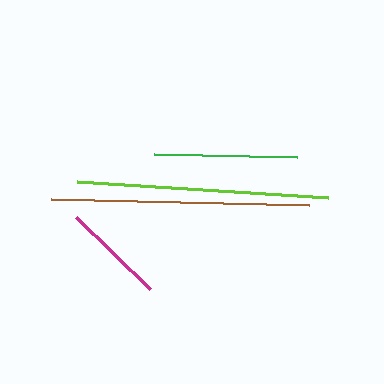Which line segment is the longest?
The brown line is the longest at approximately 258 pixels.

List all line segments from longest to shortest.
From longest to shortest: brown, lime, green, magenta.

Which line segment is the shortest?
The magenta line is the shortest at approximately 103 pixels.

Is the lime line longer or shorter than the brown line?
The brown line is longer than the lime line.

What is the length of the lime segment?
The lime segment is approximately 251 pixels long.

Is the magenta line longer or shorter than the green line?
The green line is longer than the magenta line.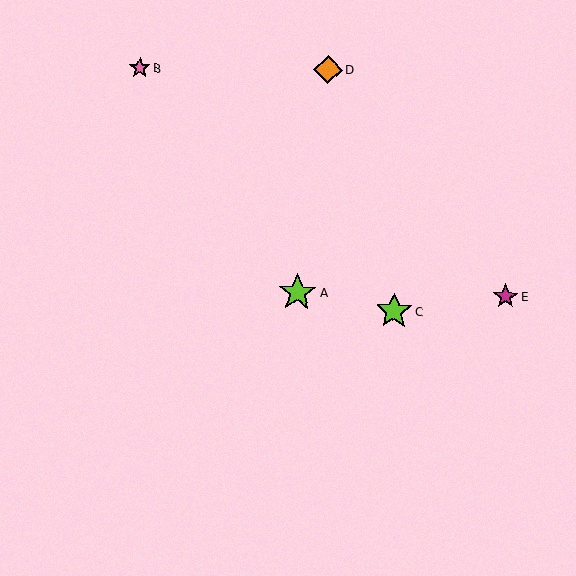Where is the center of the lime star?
The center of the lime star is at (394, 311).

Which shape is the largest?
The lime star (labeled A) is the largest.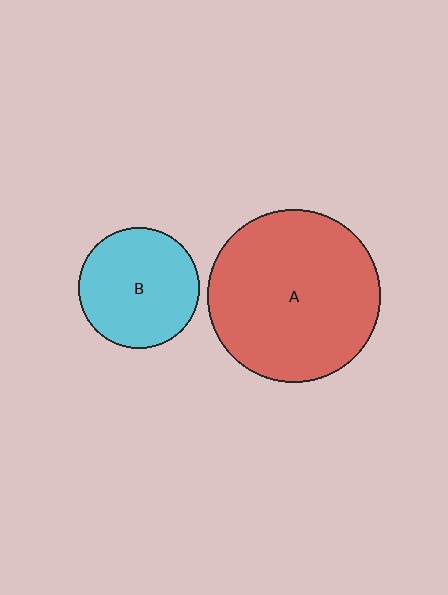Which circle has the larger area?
Circle A (red).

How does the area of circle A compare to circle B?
Approximately 2.1 times.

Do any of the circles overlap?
No, none of the circles overlap.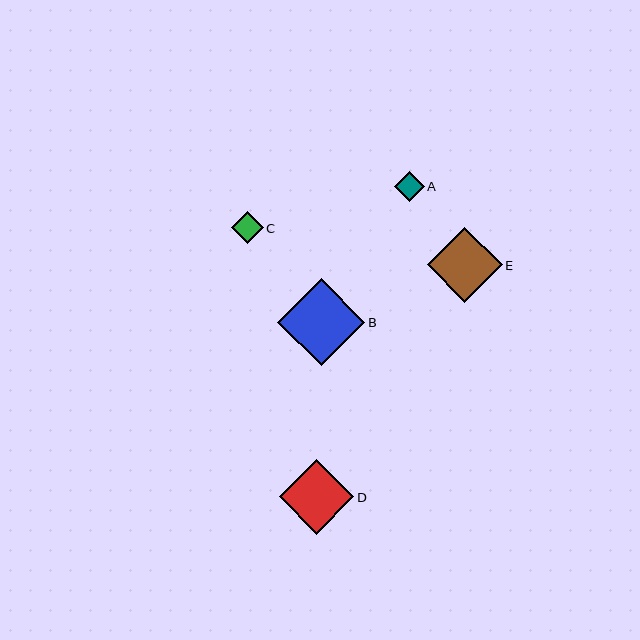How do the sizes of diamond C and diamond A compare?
Diamond C and diamond A are approximately the same size.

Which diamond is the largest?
Diamond B is the largest with a size of approximately 87 pixels.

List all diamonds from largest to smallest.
From largest to smallest: B, E, D, C, A.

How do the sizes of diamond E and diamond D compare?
Diamond E and diamond D are approximately the same size.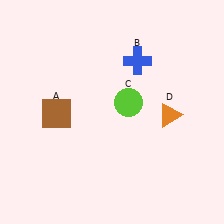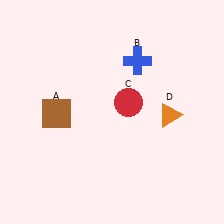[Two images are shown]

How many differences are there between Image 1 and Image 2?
There is 1 difference between the two images.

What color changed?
The circle (C) changed from lime in Image 1 to red in Image 2.